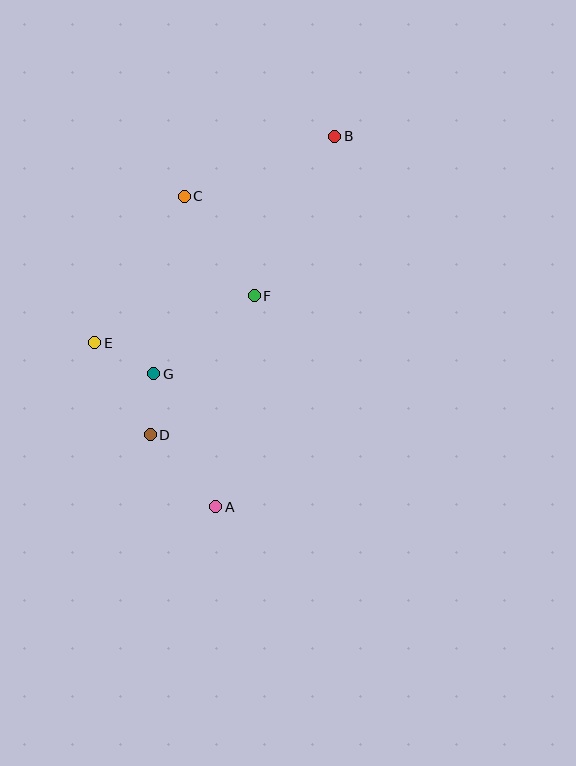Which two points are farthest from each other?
Points A and B are farthest from each other.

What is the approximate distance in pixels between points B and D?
The distance between B and D is approximately 351 pixels.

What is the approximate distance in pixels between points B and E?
The distance between B and E is approximately 317 pixels.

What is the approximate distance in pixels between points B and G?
The distance between B and G is approximately 299 pixels.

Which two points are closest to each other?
Points D and G are closest to each other.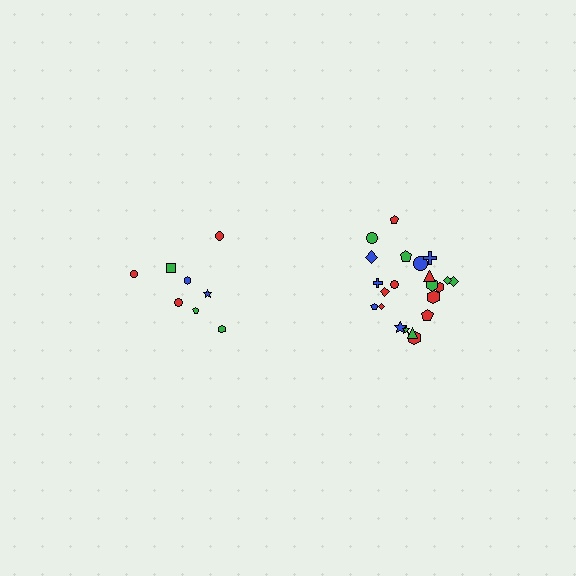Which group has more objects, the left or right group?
The right group.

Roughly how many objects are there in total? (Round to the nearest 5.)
Roughly 30 objects in total.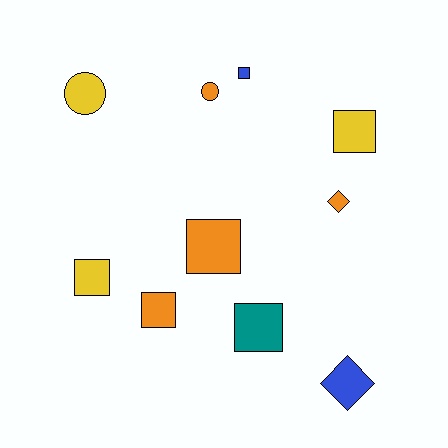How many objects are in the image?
There are 10 objects.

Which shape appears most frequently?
Square, with 6 objects.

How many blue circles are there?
There are no blue circles.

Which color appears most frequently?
Orange, with 4 objects.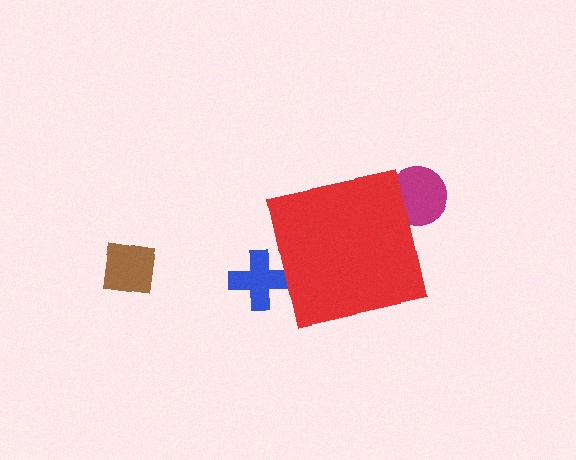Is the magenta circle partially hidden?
Yes, the magenta circle is partially hidden behind the red square.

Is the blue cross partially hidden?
Yes, the blue cross is partially hidden behind the red square.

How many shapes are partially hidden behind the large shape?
2 shapes are partially hidden.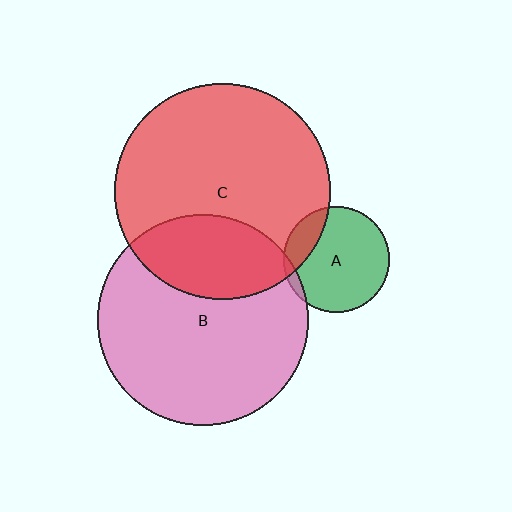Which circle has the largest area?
Circle C (red).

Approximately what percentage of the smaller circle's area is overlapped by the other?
Approximately 5%.